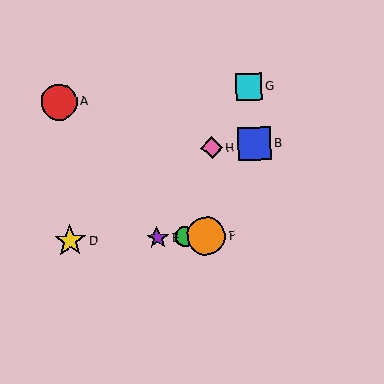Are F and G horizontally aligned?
No, F is at y≈236 and G is at y≈87.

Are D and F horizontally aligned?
Yes, both are at y≈241.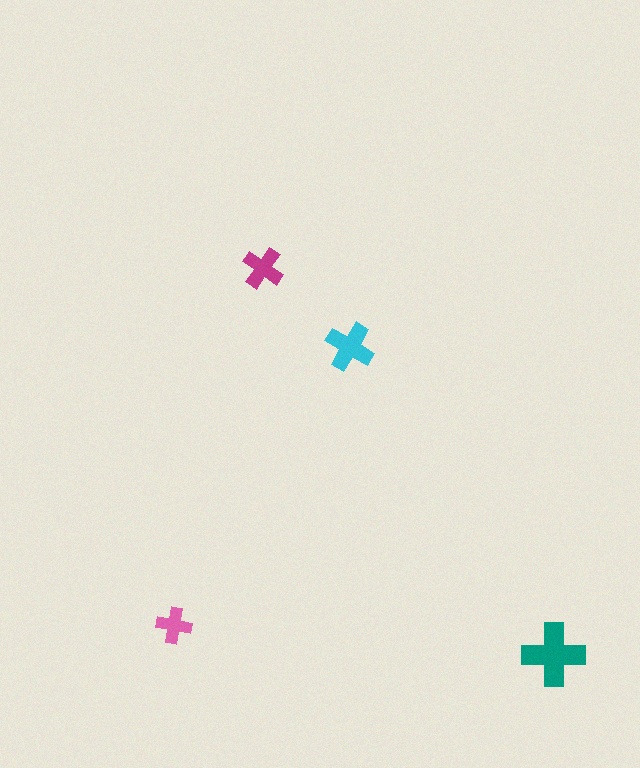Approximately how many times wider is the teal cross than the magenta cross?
About 1.5 times wider.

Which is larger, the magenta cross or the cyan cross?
The cyan one.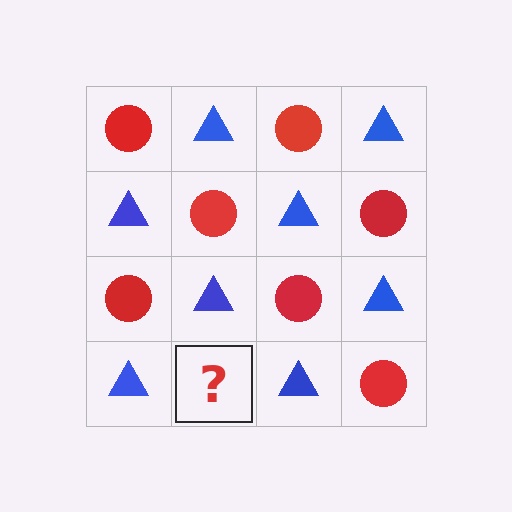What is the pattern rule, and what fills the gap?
The rule is that it alternates red circle and blue triangle in a checkerboard pattern. The gap should be filled with a red circle.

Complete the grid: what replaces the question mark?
The question mark should be replaced with a red circle.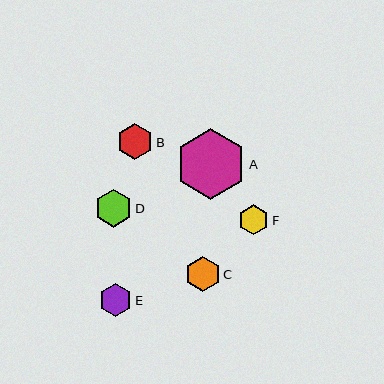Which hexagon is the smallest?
Hexagon F is the smallest with a size of approximately 30 pixels.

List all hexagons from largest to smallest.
From largest to smallest: A, D, B, C, E, F.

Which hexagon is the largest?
Hexagon A is the largest with a size of approximately 71 pixels.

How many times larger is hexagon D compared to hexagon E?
Hexagon D is approximately 1.2 times the size of hexagon E.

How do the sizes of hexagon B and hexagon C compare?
Hexagon B and hexagon C are approximately the same size.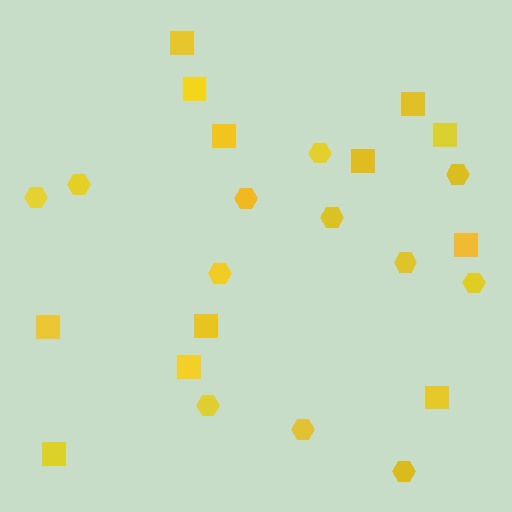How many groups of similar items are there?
There are 2 groups: one group of hexagons (12) and one group of squares (12).